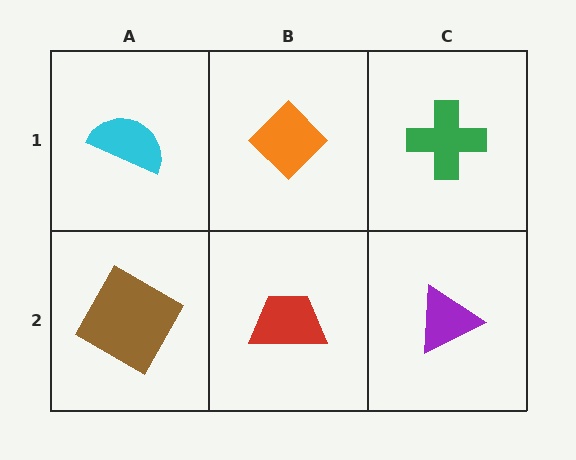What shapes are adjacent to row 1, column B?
A red trapezoid (row 2, column B), a cyan semicircle (row 1, column A), a green cross (row 1, column C).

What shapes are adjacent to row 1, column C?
A purple triangle (row 2, column C), an orange diamond (row 1, column B).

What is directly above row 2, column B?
An orange diamond.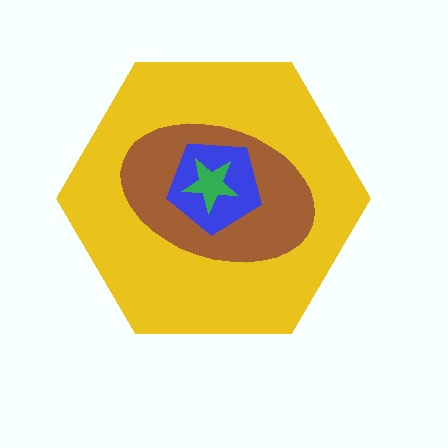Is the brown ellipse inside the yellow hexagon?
Yes.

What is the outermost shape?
The yellow hexagon.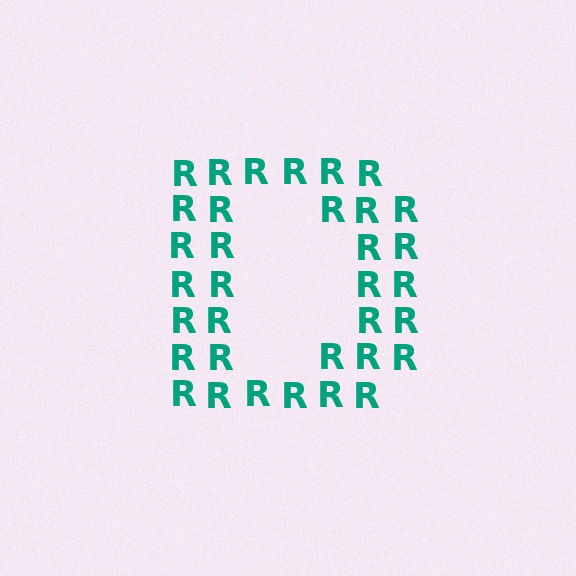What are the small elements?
The small elements are letter R's.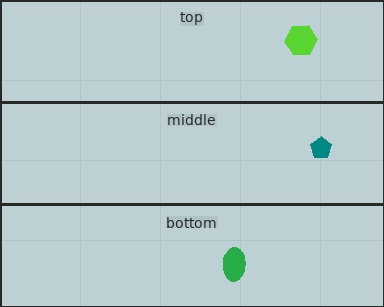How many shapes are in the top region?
1.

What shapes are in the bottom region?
The green ellipse.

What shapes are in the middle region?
The teal pentagon.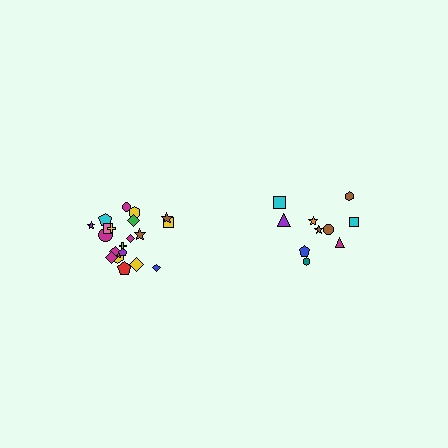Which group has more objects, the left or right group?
The left group.